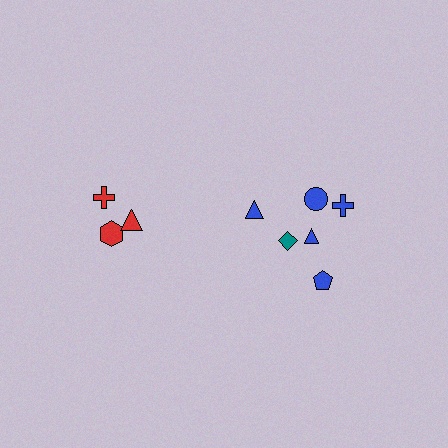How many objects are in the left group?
There are 3 objects.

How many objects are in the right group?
There are 6 objects.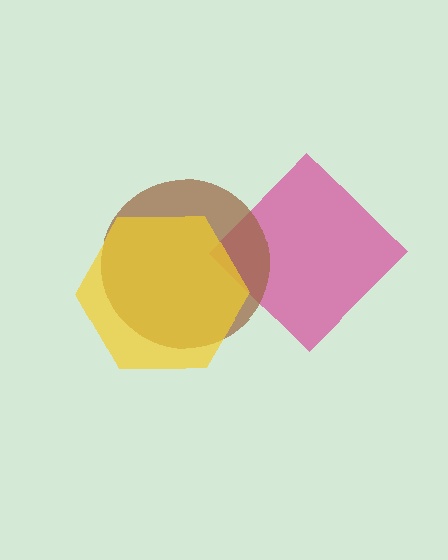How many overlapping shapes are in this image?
There are 3 overlapping shapes in the image.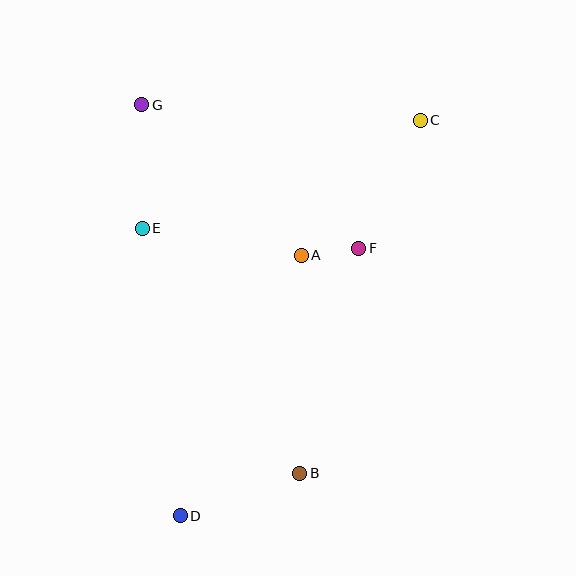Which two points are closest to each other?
Points A and F are closest to each other.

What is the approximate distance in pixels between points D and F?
The distance between D and F is approximately 322 pixels.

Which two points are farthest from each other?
Points C and D are farthest from each other.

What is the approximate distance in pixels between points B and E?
The distance between B and E is approximately 291 pixels.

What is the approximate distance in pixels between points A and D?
The distance between A and D is approximately 287 pixels.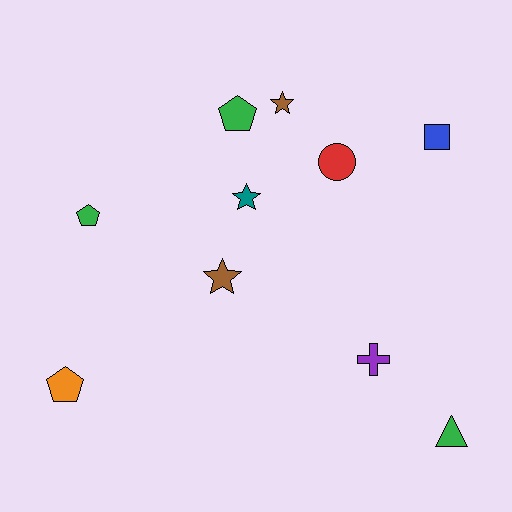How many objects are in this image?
There are 10 objects.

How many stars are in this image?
There are 3 stars.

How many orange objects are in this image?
There is 1 orange object.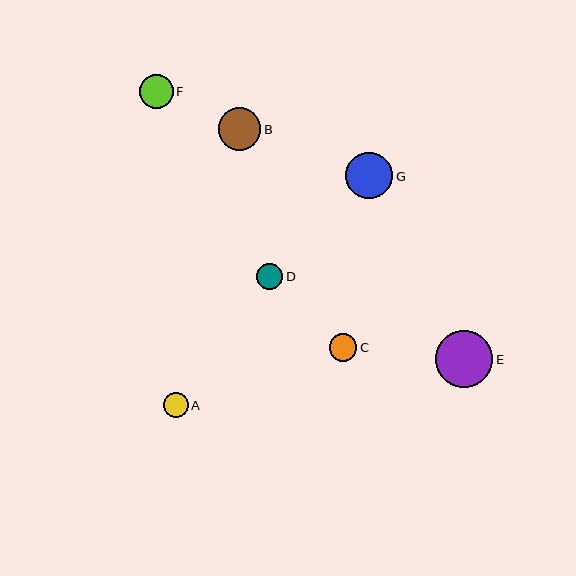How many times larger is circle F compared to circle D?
Circle F is approximately 1.3 times the size of circle D.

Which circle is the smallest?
Circle A is the smallest with a size of approximately 25 pixels.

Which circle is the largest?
Circle E is the largest with a size of approximately 58 pixels.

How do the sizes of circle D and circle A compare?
Circle D and circle A are approximately the same size.